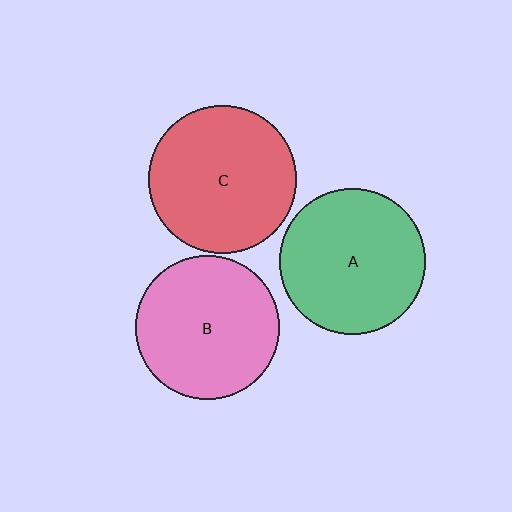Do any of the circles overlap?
No, none of the circles overlap.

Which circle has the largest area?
Circle C (red).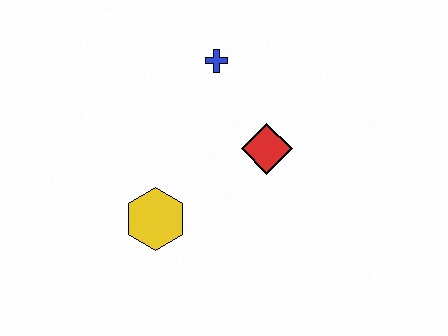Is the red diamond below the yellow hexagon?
No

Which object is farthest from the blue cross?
The yellow hexagon is farthest from the blue cross.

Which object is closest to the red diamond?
The blue cross is closest to the red diamond.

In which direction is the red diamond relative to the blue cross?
The red diamond is below the blue cross.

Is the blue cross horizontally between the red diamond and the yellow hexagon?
Yes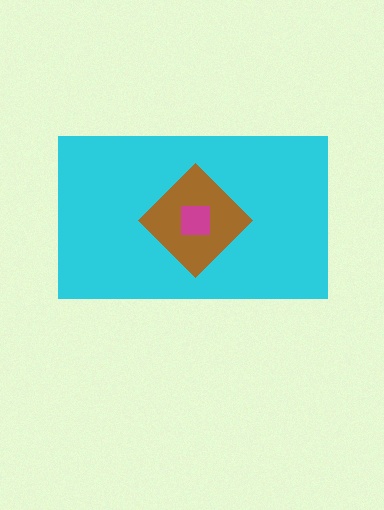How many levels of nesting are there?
3.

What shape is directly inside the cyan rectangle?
The brown diamond.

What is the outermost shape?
The cyan rectangle.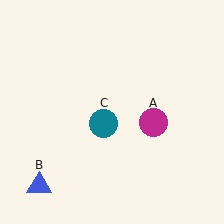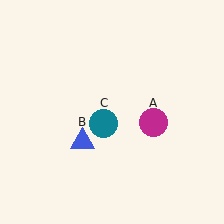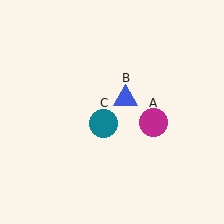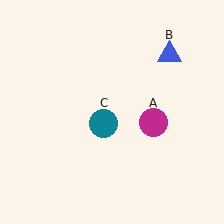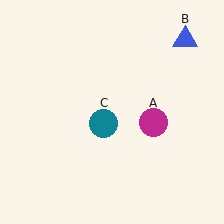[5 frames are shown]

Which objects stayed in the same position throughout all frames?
Magenta circle (object A) and teal circle (object C) remained stationary.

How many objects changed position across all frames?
1 object changed position: blue triangle (object B).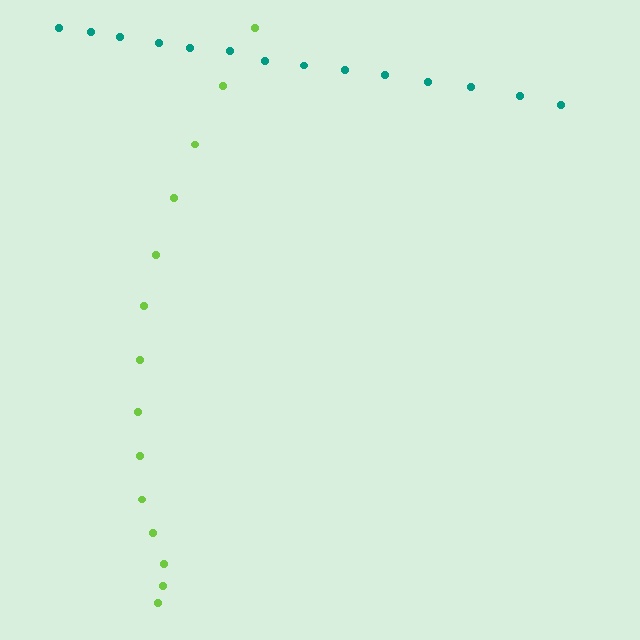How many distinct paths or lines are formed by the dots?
There are 2 distinct paths.